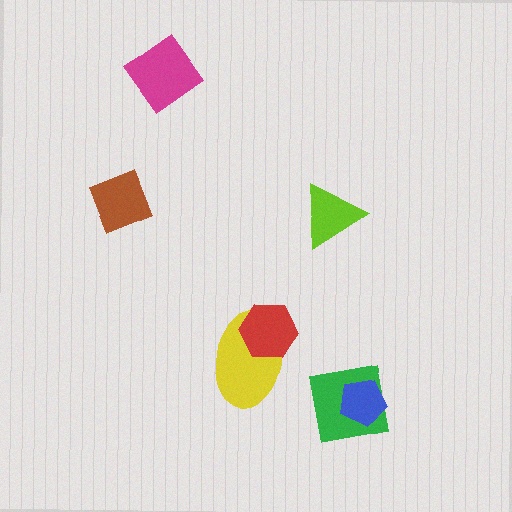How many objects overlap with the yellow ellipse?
1 object overlaps with the yellow ellipse.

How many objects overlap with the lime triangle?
0 objects overlap with the lime triangle.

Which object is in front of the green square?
The blue pentagon is in front of the green square.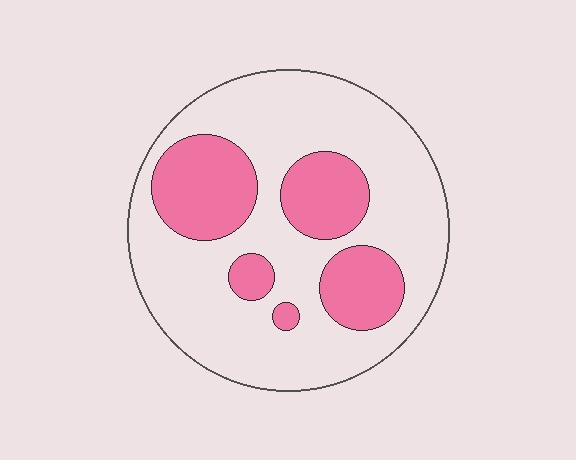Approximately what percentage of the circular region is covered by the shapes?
Approximately 30%.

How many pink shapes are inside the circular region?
5.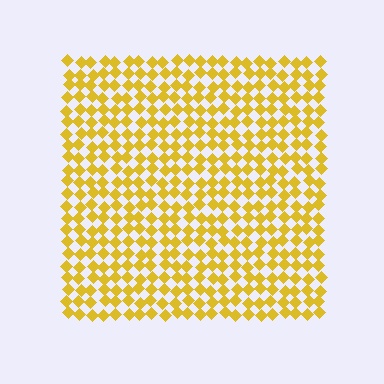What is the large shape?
The large shape is a square.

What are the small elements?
The small elements are diamonds.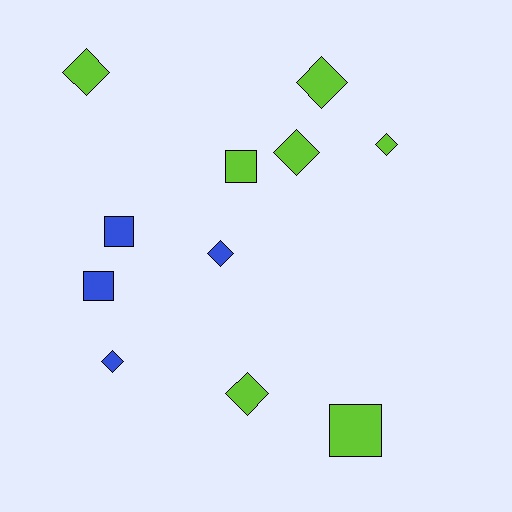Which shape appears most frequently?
Diamond, with 7 objects.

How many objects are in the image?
There are 11 objects.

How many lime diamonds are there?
There are 5 lime diamonds.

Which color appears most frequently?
Lime, with 7 objects.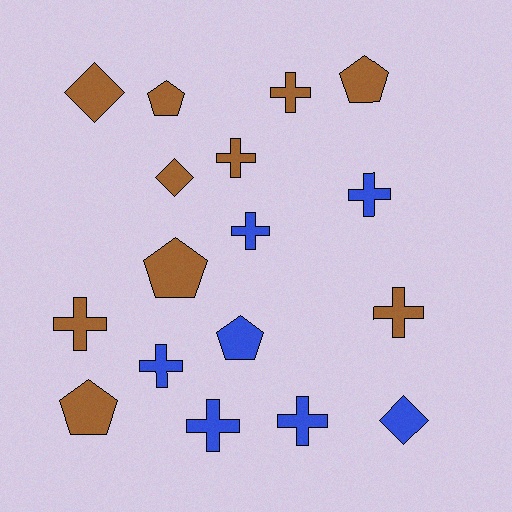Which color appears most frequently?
Brown, with 10 objects.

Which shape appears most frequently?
Cross, with 9 objects.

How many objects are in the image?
There are 17 objects.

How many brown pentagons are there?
There are 4 brown pentagons.